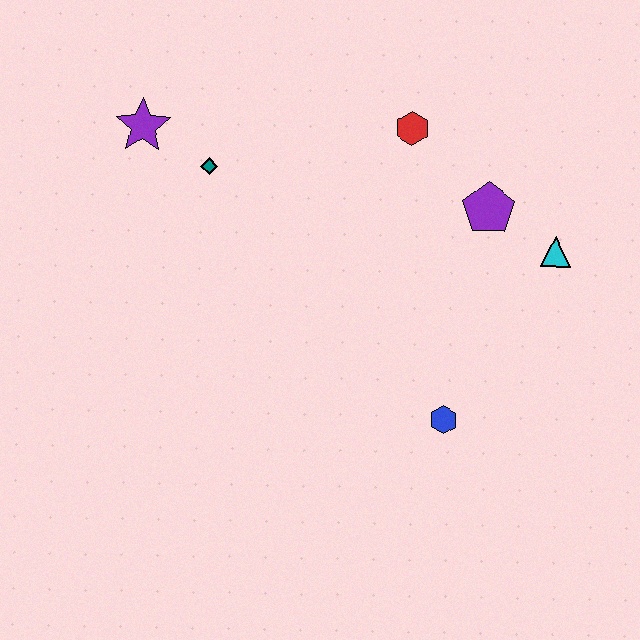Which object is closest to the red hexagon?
The purple pentagon is closest to the red hexagon.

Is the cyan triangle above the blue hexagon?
Yes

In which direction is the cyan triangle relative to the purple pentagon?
The cyan triangle is to the right of the purple pentagon.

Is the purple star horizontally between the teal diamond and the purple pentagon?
No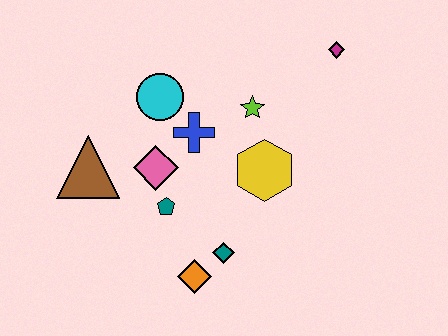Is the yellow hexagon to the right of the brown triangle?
Yes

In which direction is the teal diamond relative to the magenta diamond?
The teal diamond is below the magenta diamond.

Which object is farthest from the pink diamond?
The magenta diamond is farthest from the pink diamond.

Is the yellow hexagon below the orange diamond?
No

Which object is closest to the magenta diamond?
The lime star is closest to the magenta diamond.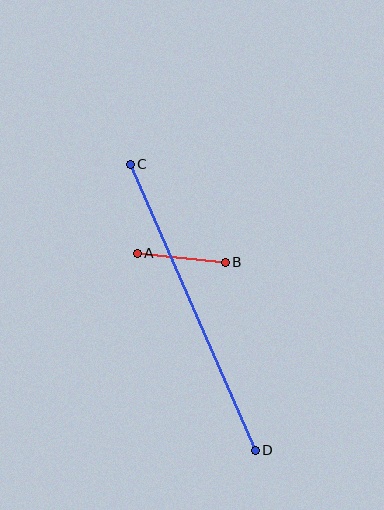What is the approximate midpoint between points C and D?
The midpoint is at approximately (193, 307) pixels.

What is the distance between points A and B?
The distance is approximately 88 pixels.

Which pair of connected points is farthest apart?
Points C and D are farthest apart.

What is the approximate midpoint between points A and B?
The midpoint is at approximately (181, 258) pixels.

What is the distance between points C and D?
The distance is approximately 312 pixels.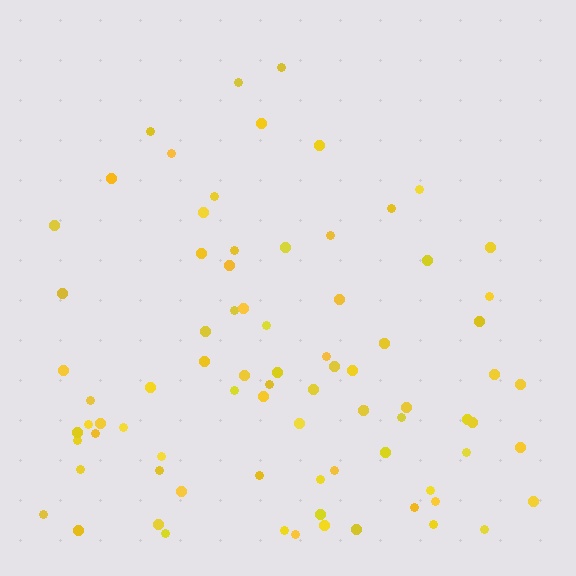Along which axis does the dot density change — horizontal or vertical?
Vertical.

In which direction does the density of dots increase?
From top to bottom, with the bottom side densest.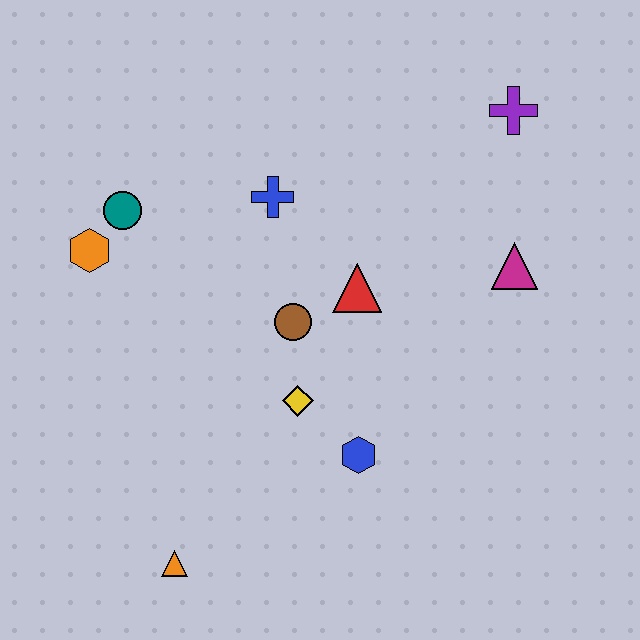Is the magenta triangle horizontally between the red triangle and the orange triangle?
No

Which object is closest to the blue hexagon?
The yellow diamond is closest to the blue hexagon.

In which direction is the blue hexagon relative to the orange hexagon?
The blue hexagon is to the right of the orange hexagon.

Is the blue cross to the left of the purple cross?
Yes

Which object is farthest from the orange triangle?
The purple cross is farthest from the orange triangle.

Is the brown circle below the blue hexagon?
No